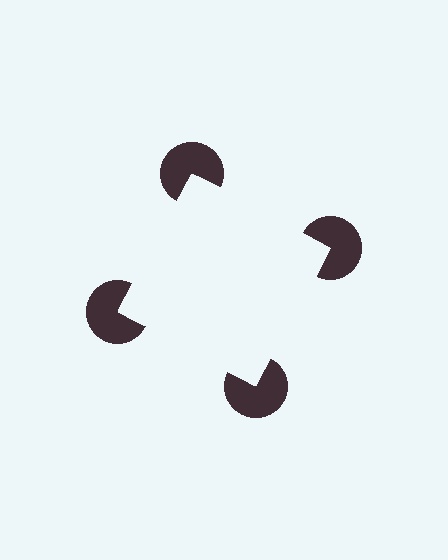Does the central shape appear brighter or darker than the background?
It typically appears slightly brighter than the background, even though no actual brightness change is drawn.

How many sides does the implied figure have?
4 sides.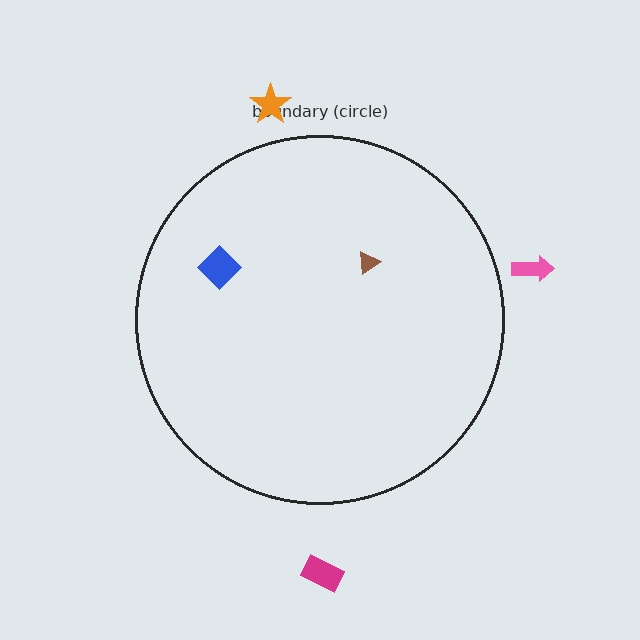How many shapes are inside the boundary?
2 inside, 3 outside.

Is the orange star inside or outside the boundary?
Outside.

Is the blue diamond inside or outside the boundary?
Inside.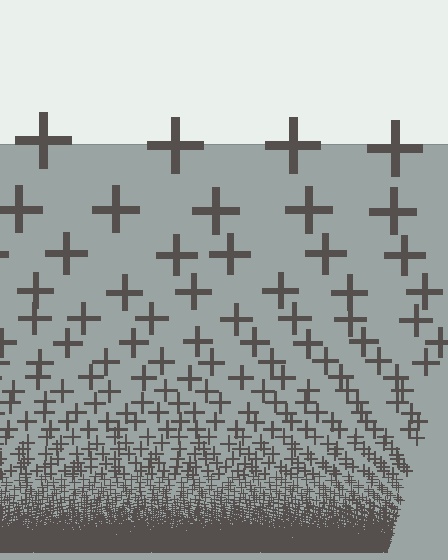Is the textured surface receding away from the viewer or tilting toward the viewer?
The surface appears to tilt toward the viewer. Texture elements get larger and sparser toward the top.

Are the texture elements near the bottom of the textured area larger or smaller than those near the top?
Smaller. The gradient is inverted — elements near the bottom are smaller and denser.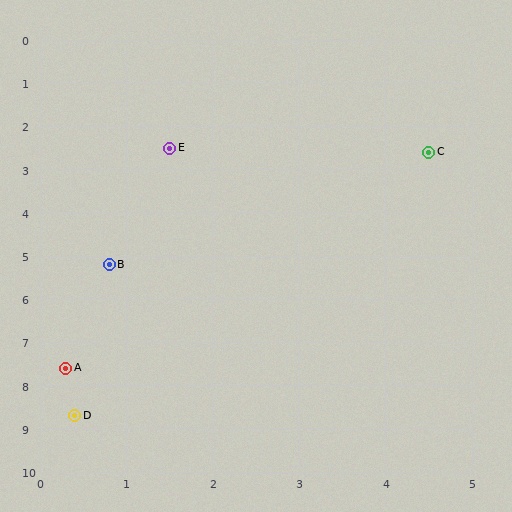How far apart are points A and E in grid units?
Points A and E are about 5.2 grid units apart.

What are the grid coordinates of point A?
Point A is at approximately (0.3, 7.6).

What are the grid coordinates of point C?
Point C is at approximately (4.5, 2.6).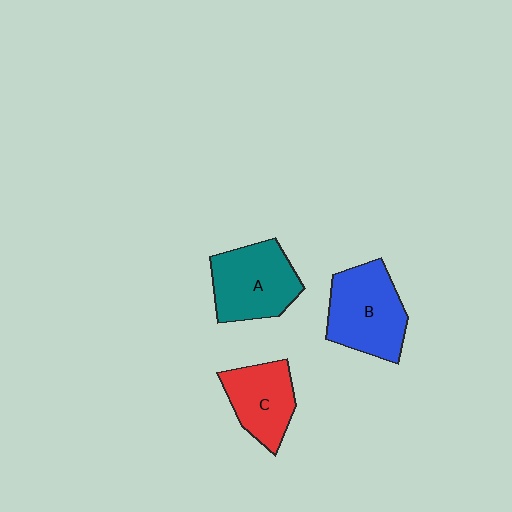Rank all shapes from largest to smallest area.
From largest to smallest: B (blue), A (teal), C (red).